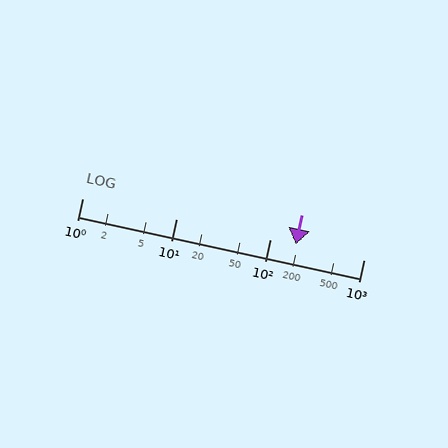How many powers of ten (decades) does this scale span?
The scale spans 3 decades, from 1 to 1000.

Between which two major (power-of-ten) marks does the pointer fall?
The pointer is between 100 and 1000.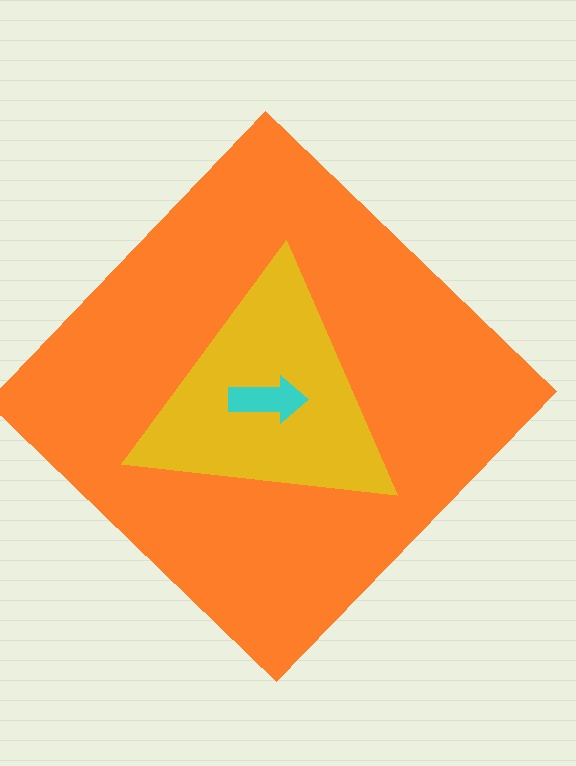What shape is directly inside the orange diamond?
The yellow triangle.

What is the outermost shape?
The orange diamond.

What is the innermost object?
The cyan arrow.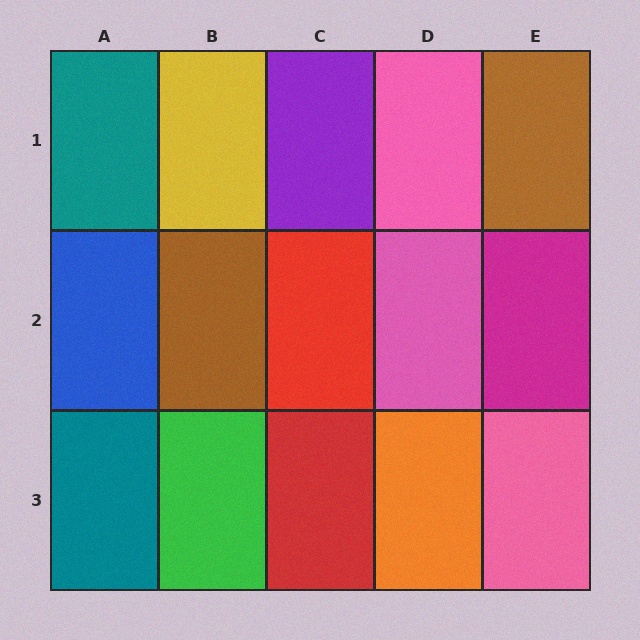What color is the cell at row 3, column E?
Pink.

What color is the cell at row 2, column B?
Brown.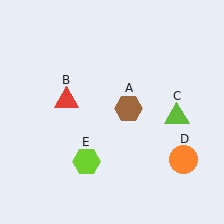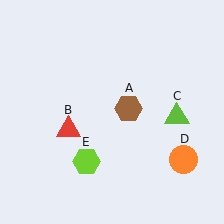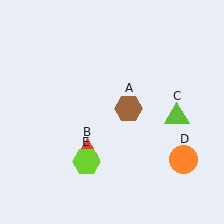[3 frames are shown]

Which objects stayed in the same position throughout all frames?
Brown hexagon (object A) and lime triangle (object C) and orange circle (object D) and lime hexagon (object E) remained stationary.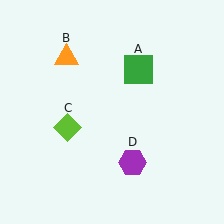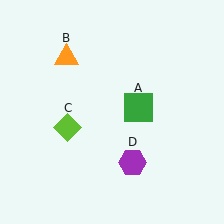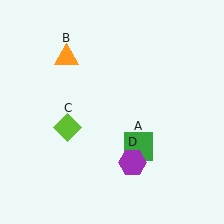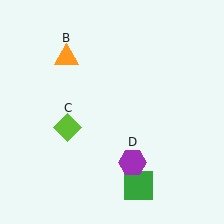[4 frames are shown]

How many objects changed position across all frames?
1 object changed position: green square (object A).